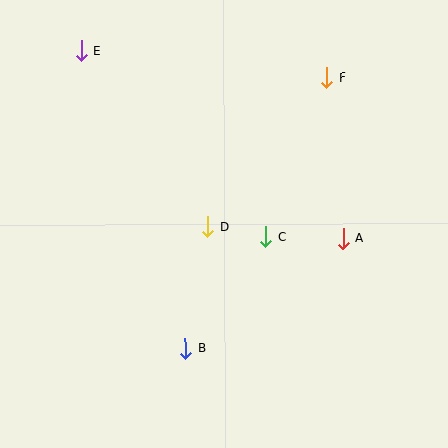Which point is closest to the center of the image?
Point D at (208, 227) is closest to the center.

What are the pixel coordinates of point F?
Point F is at (327, 77).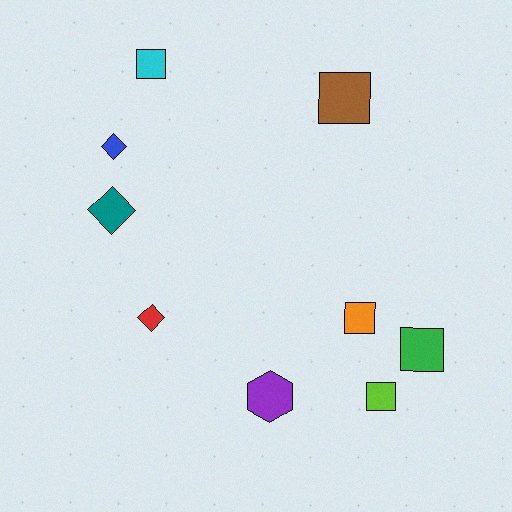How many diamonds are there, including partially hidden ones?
There are 3 diamonds.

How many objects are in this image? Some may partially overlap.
There are 9 objects.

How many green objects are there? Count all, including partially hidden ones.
There is 1 green object.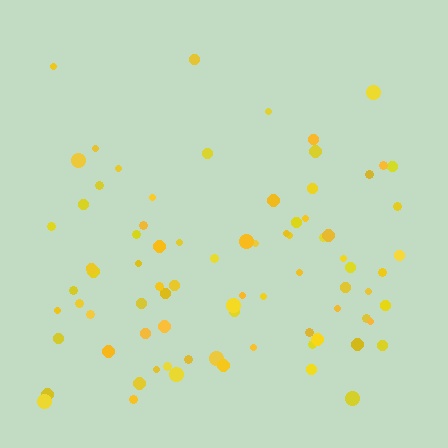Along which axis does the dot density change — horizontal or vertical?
Vertical.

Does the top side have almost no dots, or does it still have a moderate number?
Still a moderate number, just noticeably fewer than the bottom.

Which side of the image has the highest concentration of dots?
The bottom.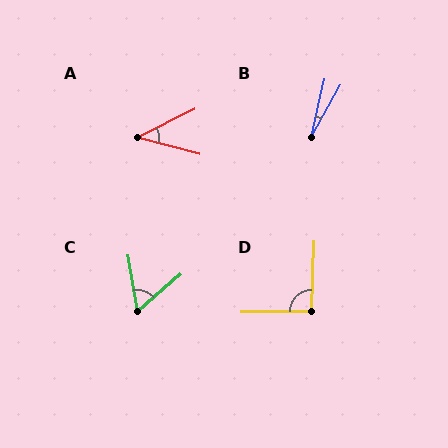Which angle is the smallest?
B, at approximately 17 degrees.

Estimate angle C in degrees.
Approximately 59 degrees.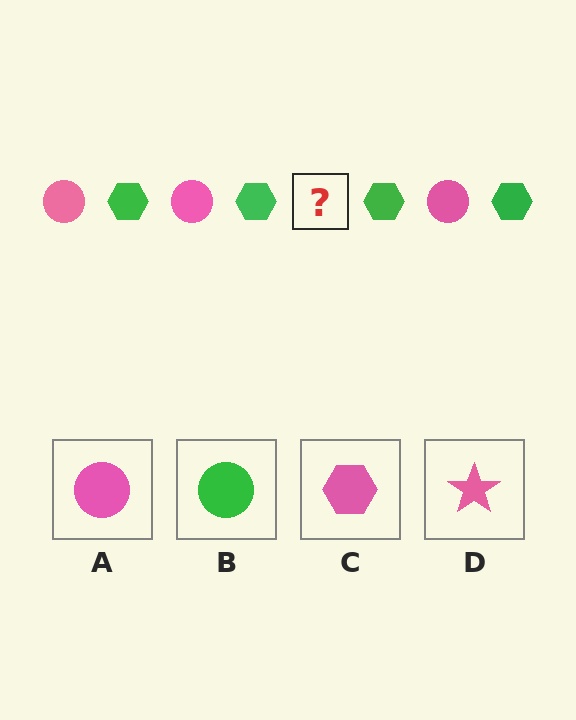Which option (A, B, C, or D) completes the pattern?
A.